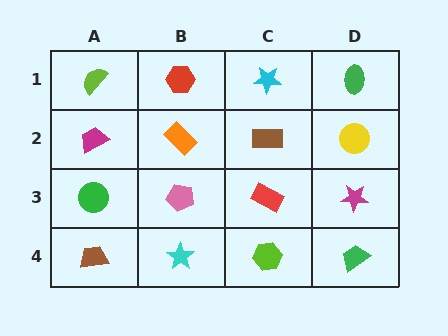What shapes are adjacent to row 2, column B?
A red hexagon (row 1, column B), a pink pentagon (row 3, column B), a magenta trapezoid (row 2, column A), a brown rectangle (row 2, column C).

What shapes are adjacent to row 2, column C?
A cyan star (row 1, column C), a red rectangle (row 3, column C), an orange rectangle (row 2, column B), a yellow circle (row 2, column D).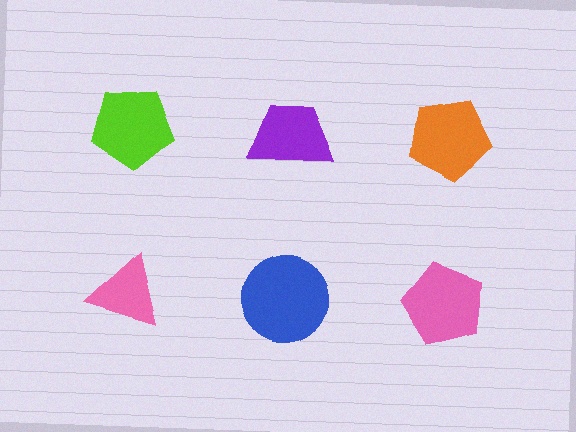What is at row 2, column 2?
A blue circle.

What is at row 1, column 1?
A lime pentagon.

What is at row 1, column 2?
A purple trapezoid.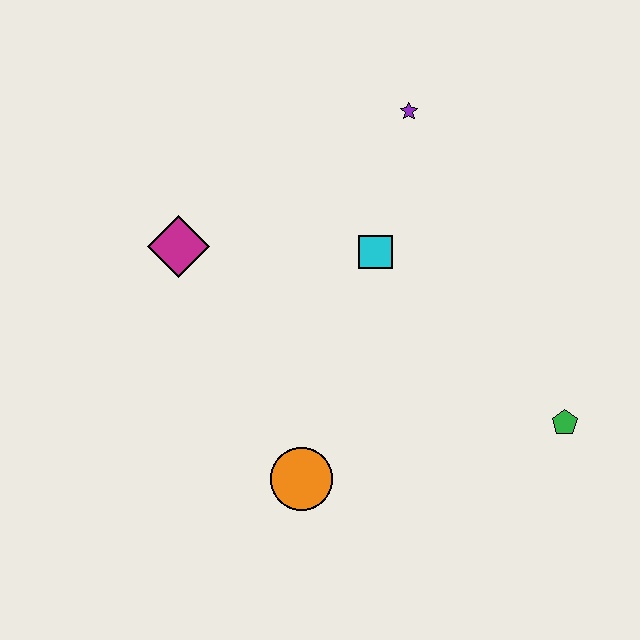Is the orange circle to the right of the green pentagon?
No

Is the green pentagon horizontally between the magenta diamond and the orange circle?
No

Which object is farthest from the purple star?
The orange circle is farthest from the purple star.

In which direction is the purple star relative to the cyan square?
The purple star is above the cyan square.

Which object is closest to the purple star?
The cyan square is closest to the purple star.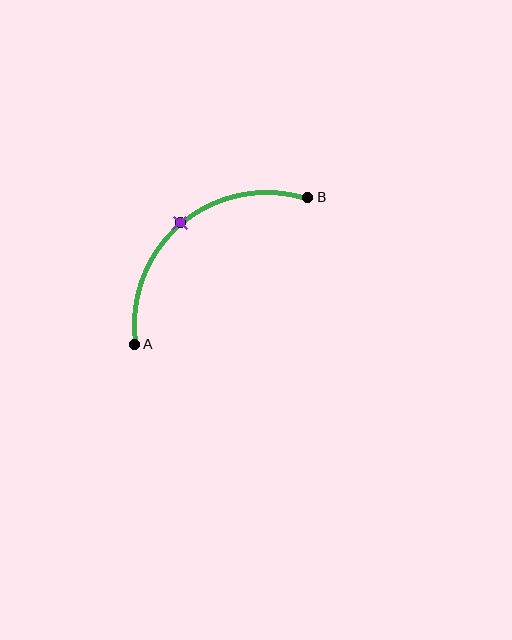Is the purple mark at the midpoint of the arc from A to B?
Yes. The purple mark lies on the arc at equal arc-length from both A and B — it is the arc midpoint.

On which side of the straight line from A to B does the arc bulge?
The arc bulges above and to the left of the straight line connecting A and B.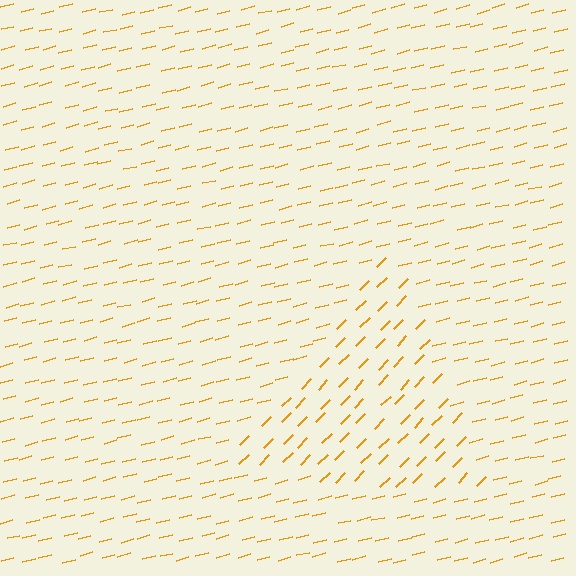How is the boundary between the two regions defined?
The boundary is defined purely by a change in line orientation (approximately 31 degrees difference). All lines are the same color and thickness.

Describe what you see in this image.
The image is filled with small orange line segments. A triangle region in the image has lines oriented differently from the surrounding lines, creating a visible texture boundary.